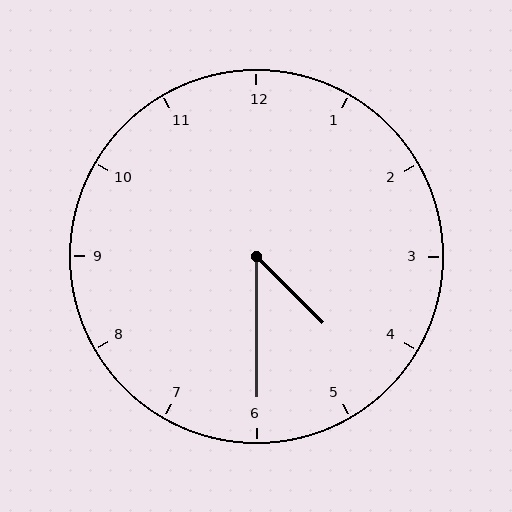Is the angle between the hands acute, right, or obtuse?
It is acute.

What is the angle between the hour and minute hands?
Approximately 45 degrees.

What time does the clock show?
4:30.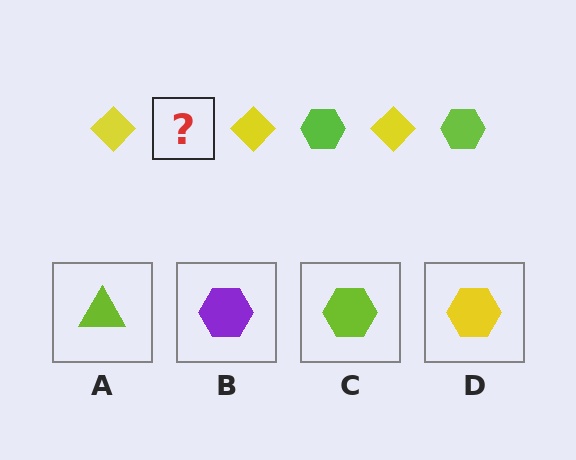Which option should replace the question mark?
Option C.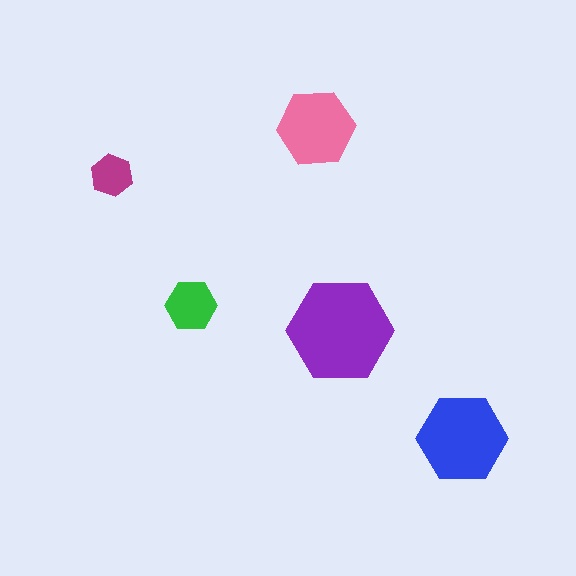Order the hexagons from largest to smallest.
the purple one, the blue one, the pink one, the green one, the magenta one.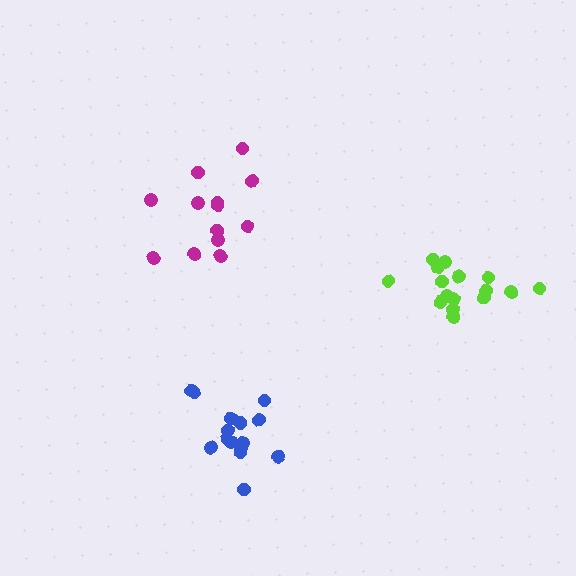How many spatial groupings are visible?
There are 3 spatial groupings.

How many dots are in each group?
Group 1: 15 dots, Group 2: 13 dots, Group 3: 16 dots (44 total).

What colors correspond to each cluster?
The clusters are colored: blue, magenta, lime.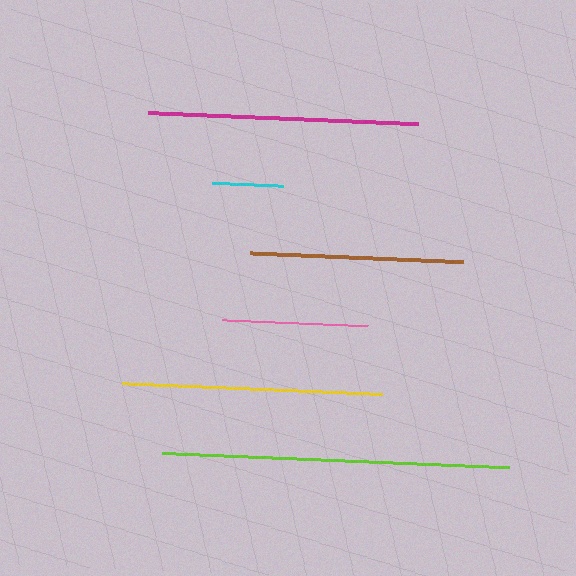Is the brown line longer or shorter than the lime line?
The lime line is longer than the brown line.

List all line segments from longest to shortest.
From longest to shortest: lime, magenta, yellow, brown, pink, cyan.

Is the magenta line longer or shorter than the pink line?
The magenta line is longer than the pink line.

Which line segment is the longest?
The lime line is the longest at approximately 347 pixels.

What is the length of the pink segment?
The pink segment is approximately 146 pixels long.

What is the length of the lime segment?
The lime segment is approximately 347 pixels long.